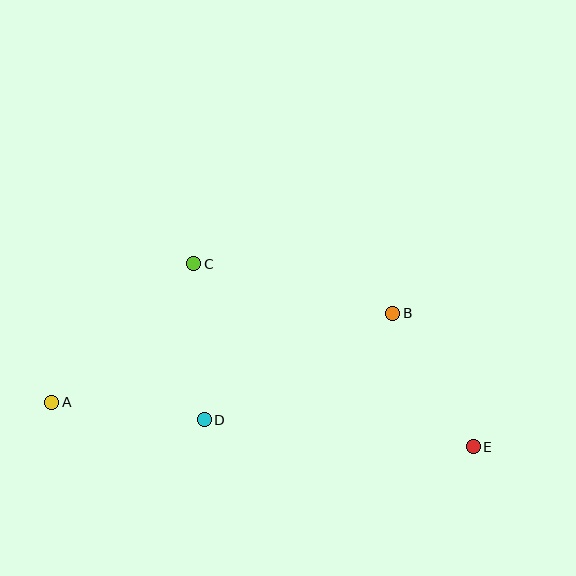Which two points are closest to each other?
Points A and D are closest to each other.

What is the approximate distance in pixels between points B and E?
The distance between B and E is approximately 156 pixels.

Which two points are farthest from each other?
Points A and E are farthest from each other.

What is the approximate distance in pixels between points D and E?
The distance between D and E is approximately 270 pixels.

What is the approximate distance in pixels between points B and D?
The distance between B and D is approximately 217 pixels.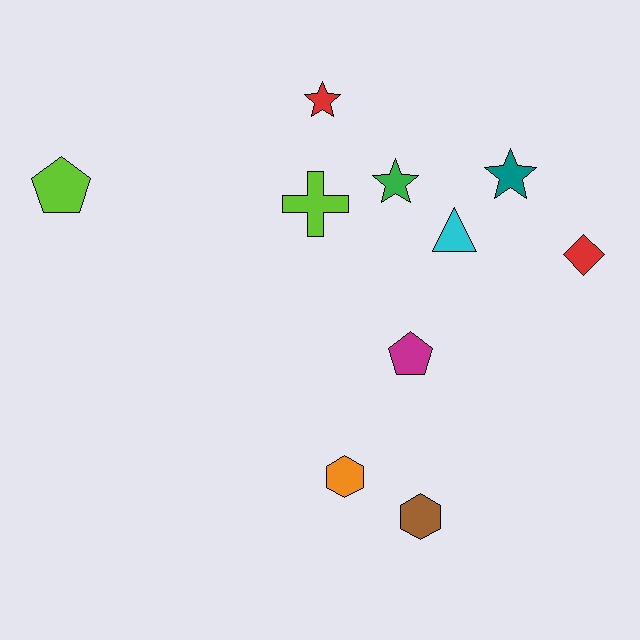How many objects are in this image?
There are 10 objects.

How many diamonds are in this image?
There is 1 diamond.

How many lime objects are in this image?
There are 2 lime objects.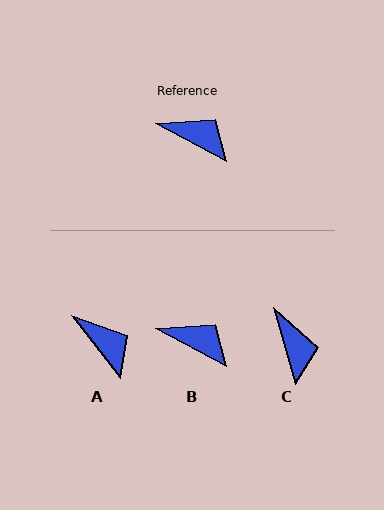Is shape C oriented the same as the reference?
No, it is off by about 46 degrees.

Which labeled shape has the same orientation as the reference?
B.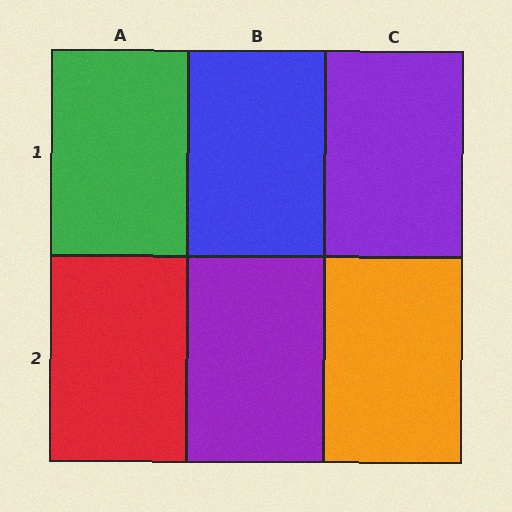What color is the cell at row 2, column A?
Red.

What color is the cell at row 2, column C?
Orange.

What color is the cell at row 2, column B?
Purple.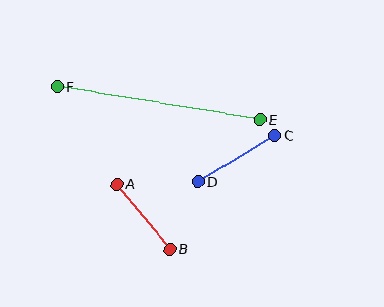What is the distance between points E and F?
The distance is approximately 205 pixels.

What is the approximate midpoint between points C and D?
The midpoint is at approximately (236, 159) pixels.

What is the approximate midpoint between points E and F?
The midpoint is at approximately (158, 103) pixels.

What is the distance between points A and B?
The distance is approximately 84 pixels.